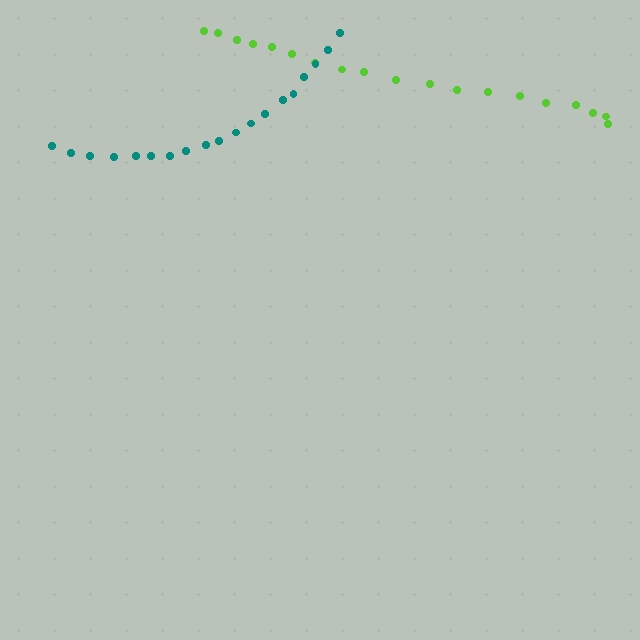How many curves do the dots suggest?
There are 2 distinct paths.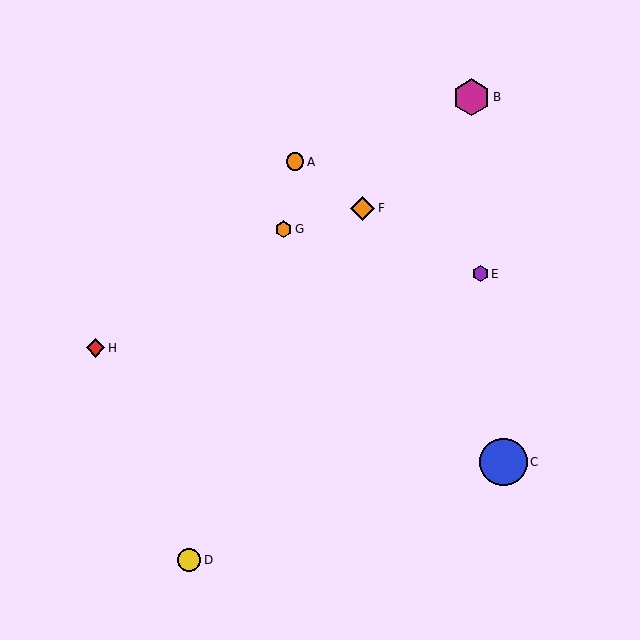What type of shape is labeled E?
Shape E is a purple hexagon.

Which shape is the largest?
The blue circle (labeled C) is the largest.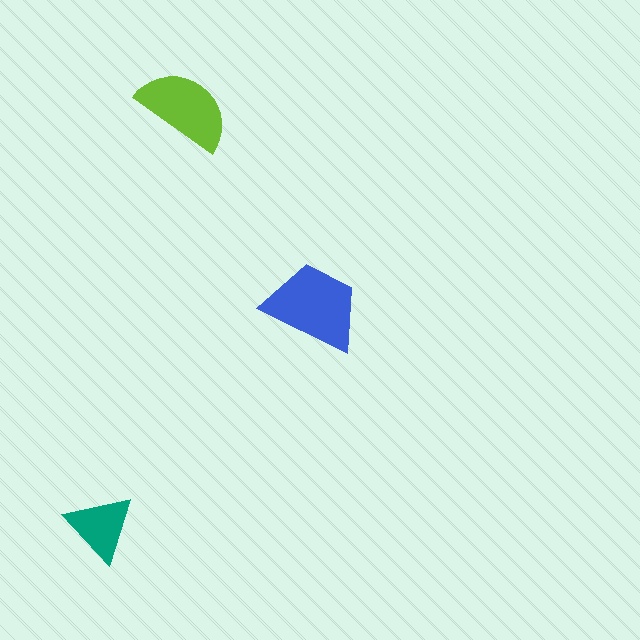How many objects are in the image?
There are 3 objects in the image.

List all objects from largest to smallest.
The blue trapezoid, the lime semicircle, the teal triangle.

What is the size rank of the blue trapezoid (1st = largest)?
1st.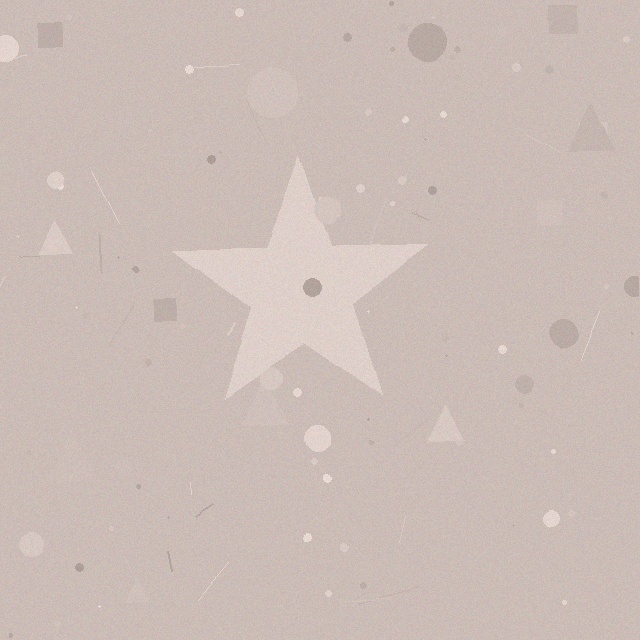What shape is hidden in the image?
A star is hidden in the image.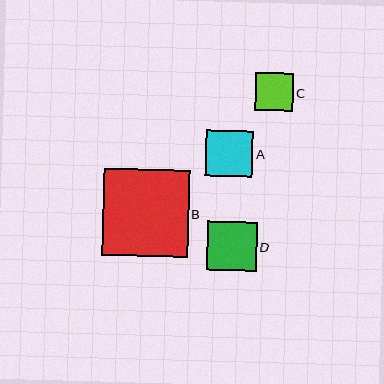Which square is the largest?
Square B is the largest with a size of approximately 86 pixels.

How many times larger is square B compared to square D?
Square B is approximately 1.8 times the size of square D.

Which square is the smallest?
Square C is the smallest with a size of approximately 38 pixels.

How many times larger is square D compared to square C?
Square D is approximately 1.3 times the size of square C.